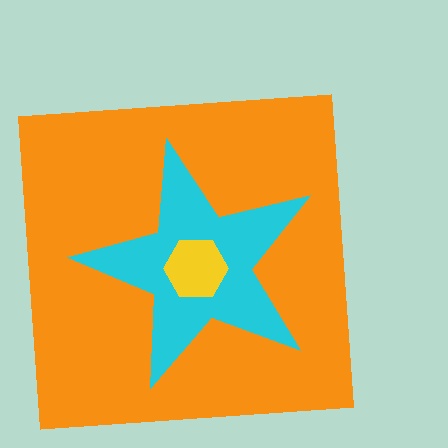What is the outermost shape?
The orange square.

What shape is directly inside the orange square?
The cyan star.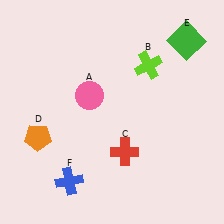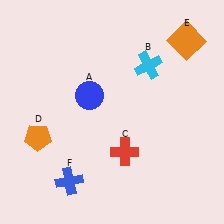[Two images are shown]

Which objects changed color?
A changed from pink to blue. B changed from lime to cyan. E changed from green to orange.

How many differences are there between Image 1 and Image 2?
There are 3 differences between the two images.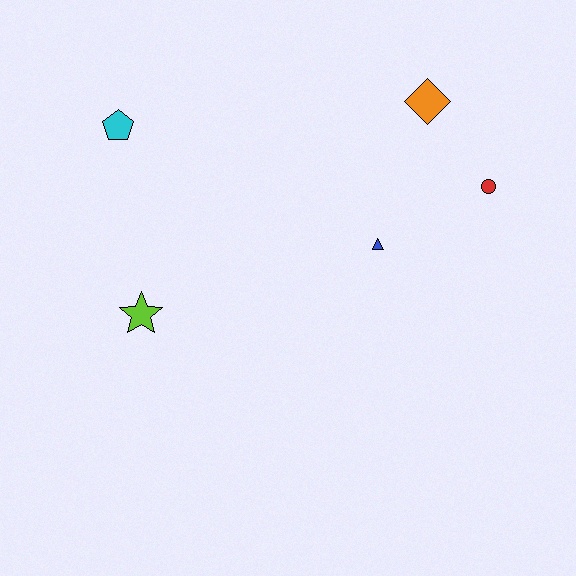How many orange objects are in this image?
There is 1 orange object.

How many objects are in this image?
There are 5 objects.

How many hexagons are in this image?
There are no hexagons.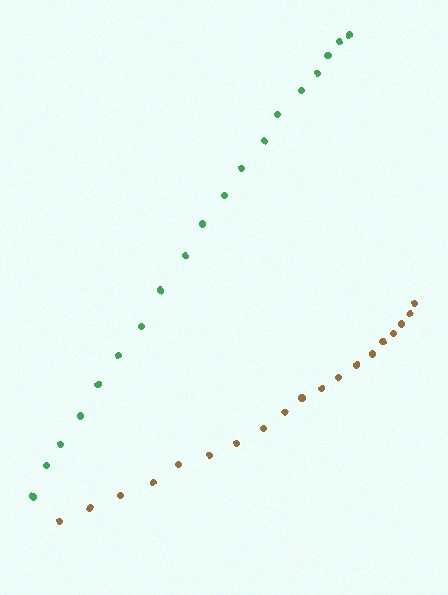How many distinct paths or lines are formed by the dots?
There are 2 distinct paths.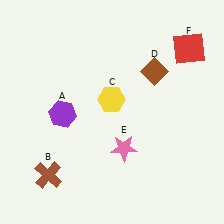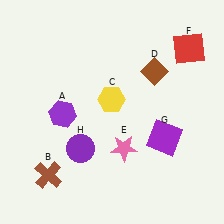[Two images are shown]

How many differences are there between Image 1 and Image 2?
There are 2 differences between the two images.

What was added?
A purple square (G), a purple circle (H) were added in Image 2.